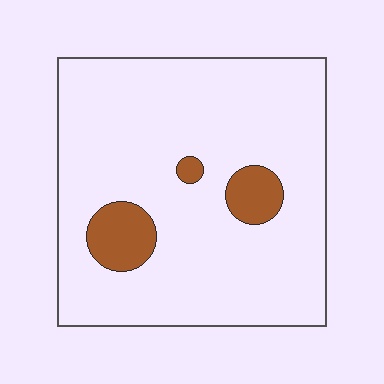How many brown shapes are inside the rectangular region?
3.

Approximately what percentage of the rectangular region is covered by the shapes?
Approximately 10%.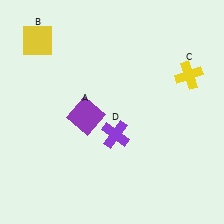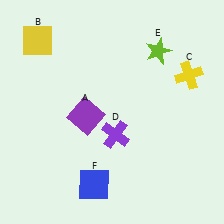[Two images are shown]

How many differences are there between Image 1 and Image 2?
There are 2 differences between the two images.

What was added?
A lime star (E), a blue square (F) were added in Image 2.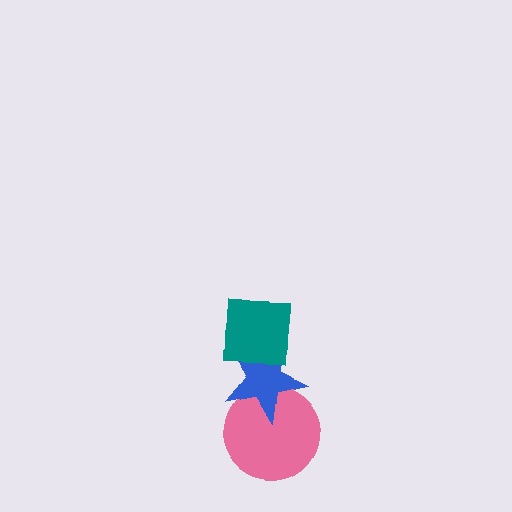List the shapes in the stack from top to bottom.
From top to bottom: the teal square, the blue star, the pink circle.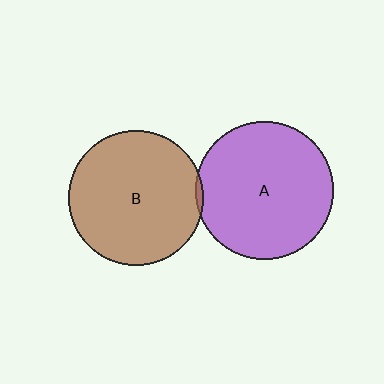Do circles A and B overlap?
Yes.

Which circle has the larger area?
Circle A (purple).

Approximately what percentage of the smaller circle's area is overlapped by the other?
Approximately 5%.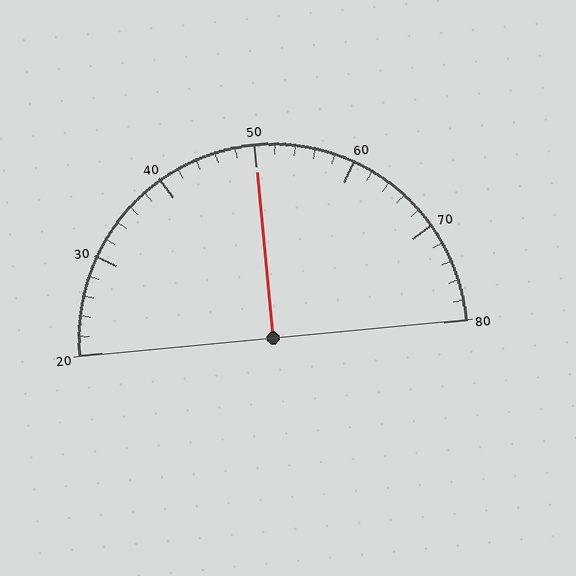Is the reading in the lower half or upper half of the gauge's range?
The reading is in the upper half of the range (20 to 80).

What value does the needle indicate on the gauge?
The needle indicates approximately 50.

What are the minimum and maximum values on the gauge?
The gauge ranges from 20 to 80.